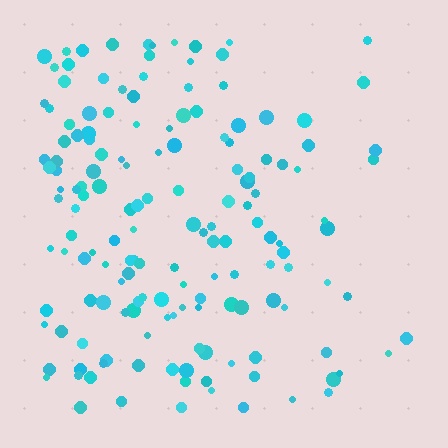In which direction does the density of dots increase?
From right to left, with the left side densest.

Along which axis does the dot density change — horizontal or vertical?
Horizontal.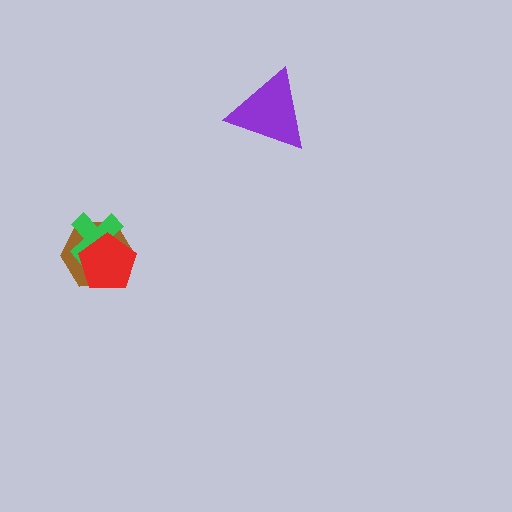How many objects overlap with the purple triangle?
0 objects overlap with the purple triangle.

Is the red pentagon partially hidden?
No, no other shape covers it.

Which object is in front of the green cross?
The red pentagon is in front of the green cross.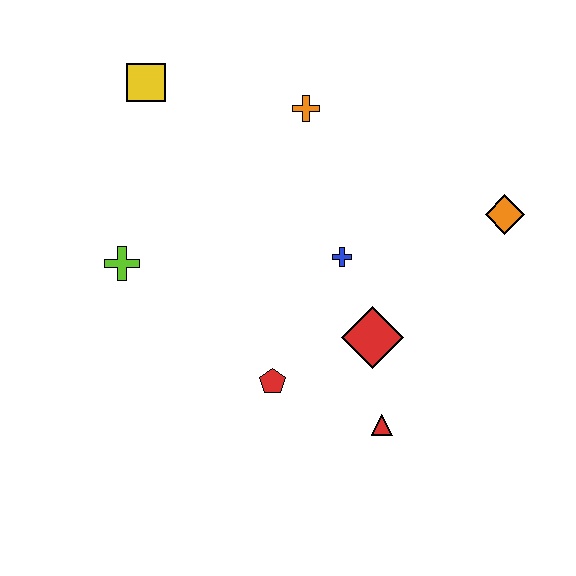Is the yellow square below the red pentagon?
No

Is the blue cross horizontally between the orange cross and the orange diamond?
Yes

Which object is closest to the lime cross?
The yellow square is closest to the lime cross.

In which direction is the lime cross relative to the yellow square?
The lime cross is below the yellow square.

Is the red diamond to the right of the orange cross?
Yes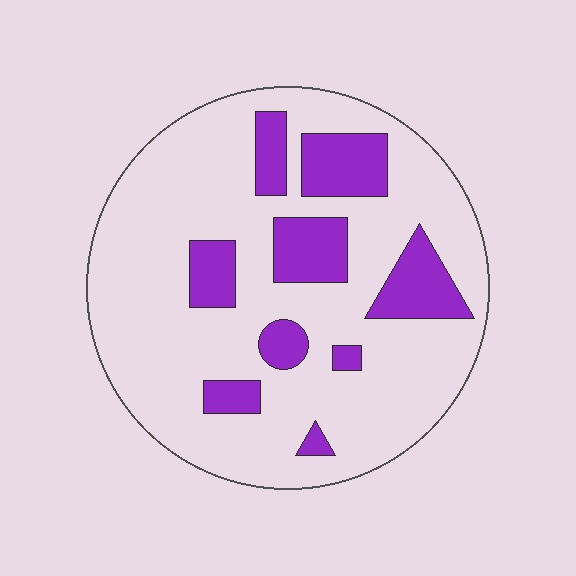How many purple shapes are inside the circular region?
9.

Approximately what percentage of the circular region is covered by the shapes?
Approximately 20%.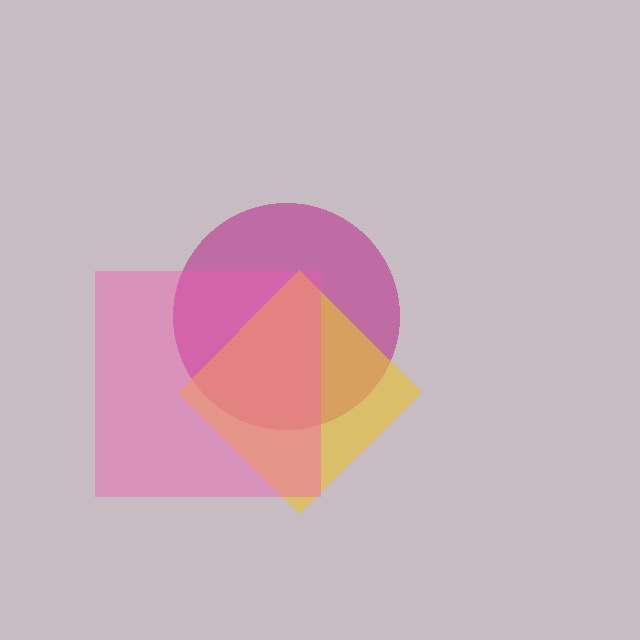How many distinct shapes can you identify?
There are 3 distinct shapes: a magenta circle, a yellow diamond, a pink square.